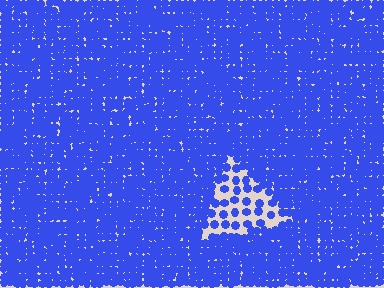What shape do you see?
I see a triangle.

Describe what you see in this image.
The image contains small blue elements arranged at two different densities. A triangle-shaped region is visible where the elements are less densely packed than the surrounding area.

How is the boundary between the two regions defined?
The boundary is defined by a change in element density (approximately 3.1x ratio). All elements are the same color, size, and shape.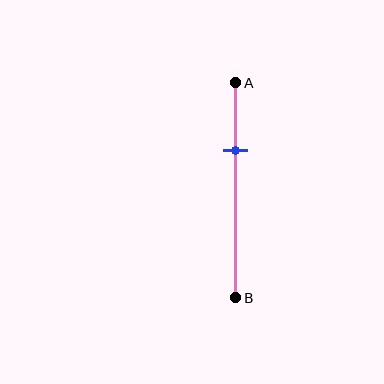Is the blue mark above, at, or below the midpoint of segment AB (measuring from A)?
The blue mark is above the midpoint of segment AB.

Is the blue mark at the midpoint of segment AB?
No, the mark is at about 30% from A, not at the 50% midpoint.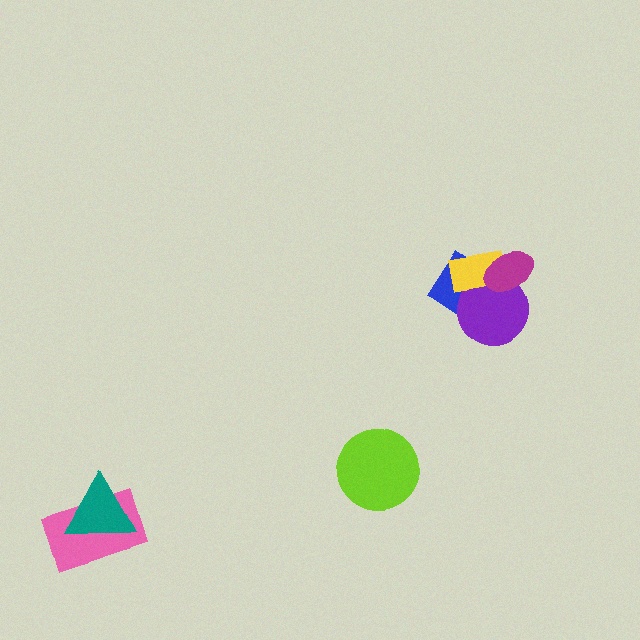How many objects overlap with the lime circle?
0 objects overlap with the lime circle.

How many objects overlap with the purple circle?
3 objects overlap with the purple circle.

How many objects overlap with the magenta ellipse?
3 objects overlap with the magenta ellipse.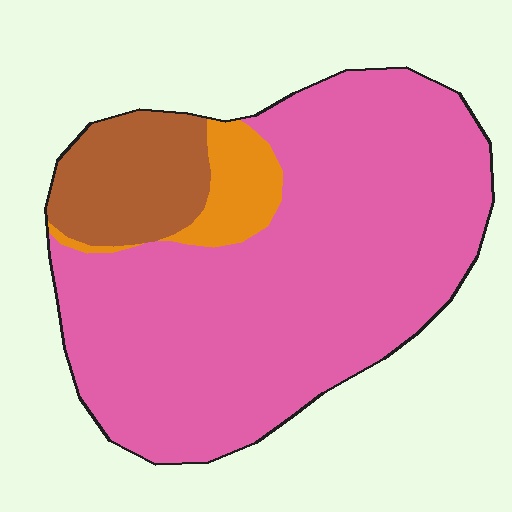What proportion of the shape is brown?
Brown covers about 15% of the shape.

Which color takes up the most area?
Pink, at roughly 80%.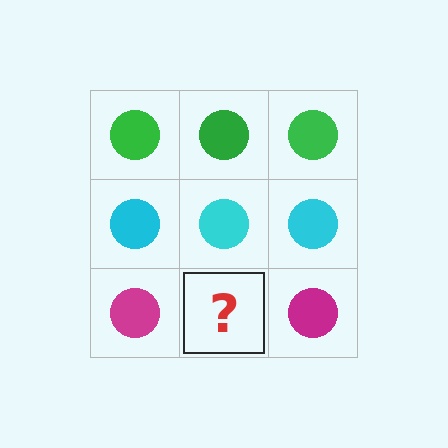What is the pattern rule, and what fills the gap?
The rule is that each row has a consistent color. The gap should be filled with a magenta circle.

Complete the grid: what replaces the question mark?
The question mark should be replaced with a magenta circle.